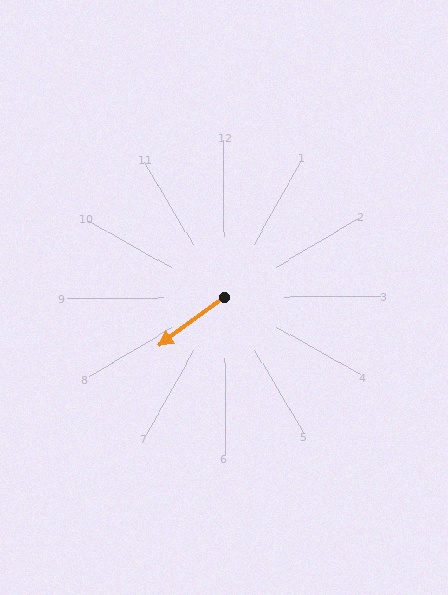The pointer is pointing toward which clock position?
Roughly 8 o'clock.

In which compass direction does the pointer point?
Southwest.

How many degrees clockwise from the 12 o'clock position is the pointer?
Approximately 234 degrees.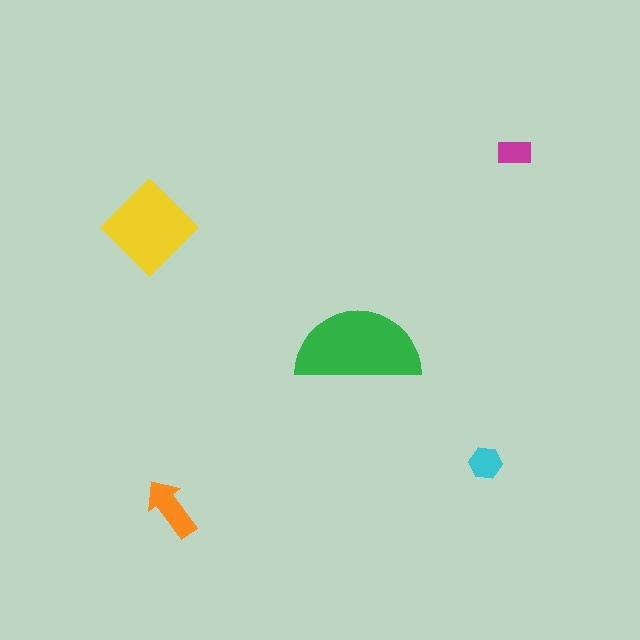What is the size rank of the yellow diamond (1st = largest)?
2nd.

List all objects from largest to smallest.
The green semicircle, the yellow diamond, the orange arrow, the cyan hexagon, the magenta rectangle.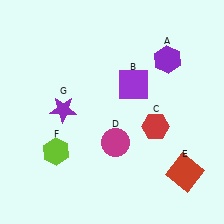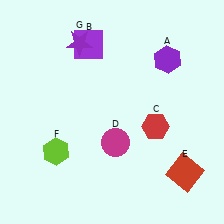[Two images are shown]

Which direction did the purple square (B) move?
The purple square (B) moved left.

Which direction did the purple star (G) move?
The purple star (G) moved up.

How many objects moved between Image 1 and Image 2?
2 objects moved between the two images.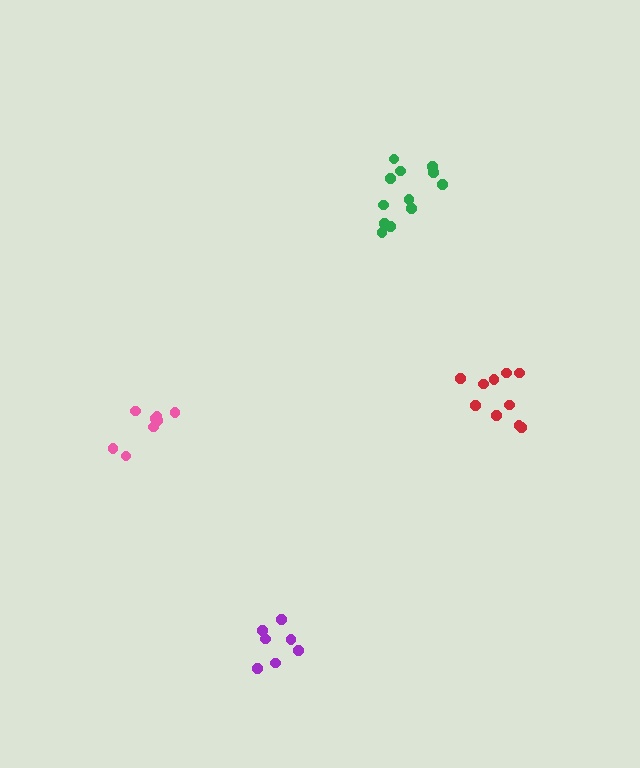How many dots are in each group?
Group 1: 7 dots, Group 2: 12 dots, Group 3: 10 dots, Group 4: 8 dots (37 total).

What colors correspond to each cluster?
The clusters are colored: purple, green, red, pink.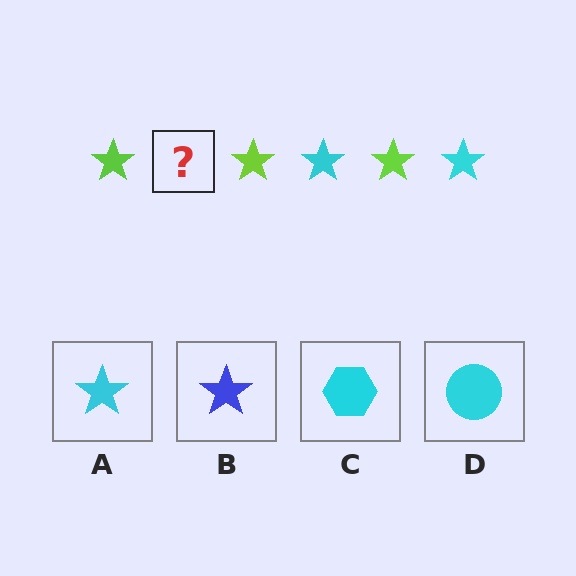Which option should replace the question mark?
Option A.